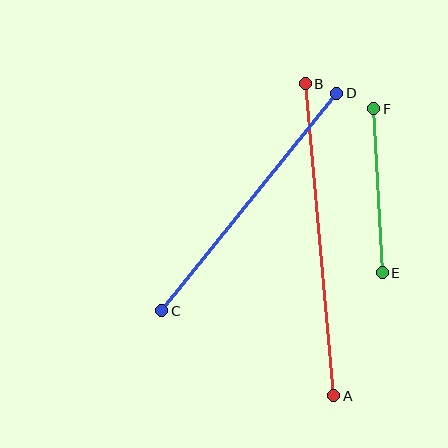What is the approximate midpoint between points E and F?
The midpoint is at approximately (378, 191) pixels.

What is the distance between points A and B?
The distance is approximately 313 pixels.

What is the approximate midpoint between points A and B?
The midpoint is at approximately (319, 240) pixels.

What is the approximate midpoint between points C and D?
The midpoint is at approximately (249, 202) pixels.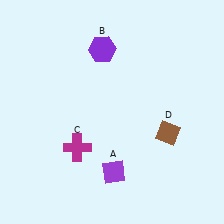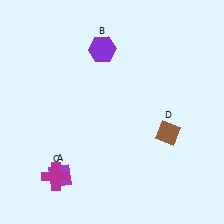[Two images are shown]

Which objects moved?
The objects that moved are: the purple diamond (A), the magenta cross (C).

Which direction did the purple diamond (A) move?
The purple diamond (A) moved left.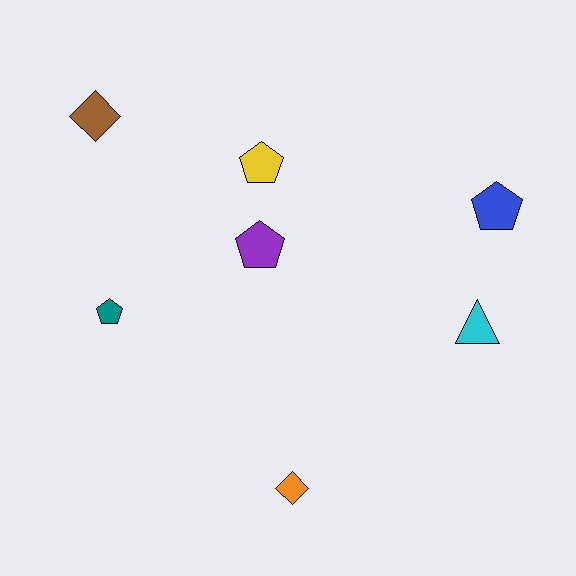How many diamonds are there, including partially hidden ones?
There are 2 diamonds.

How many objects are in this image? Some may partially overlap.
There are 7 objects.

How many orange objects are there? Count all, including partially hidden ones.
There is 1 orange object.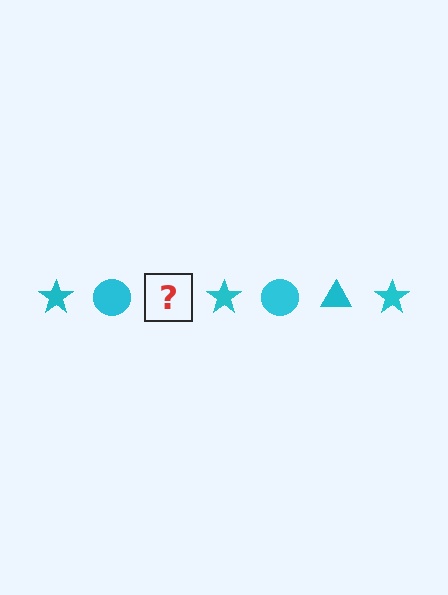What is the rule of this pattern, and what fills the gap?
The rule is that the pattern cycles through star, circle, triangle shapes in cyan. The gap should be filled with a cyan triangle.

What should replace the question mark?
The question mark should be replaced with a cyan triangle.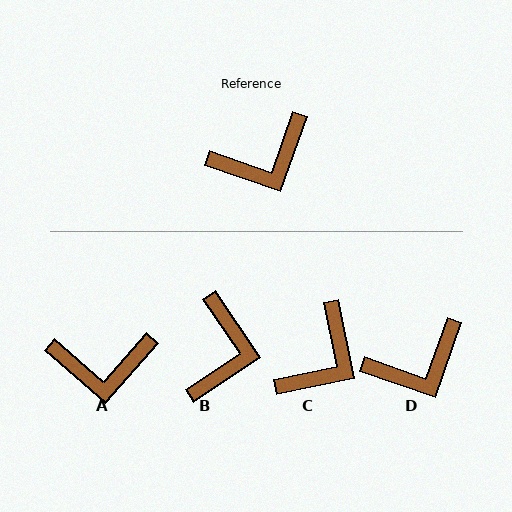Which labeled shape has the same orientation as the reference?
D.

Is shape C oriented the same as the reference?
No, it is off by about 31 degrees.